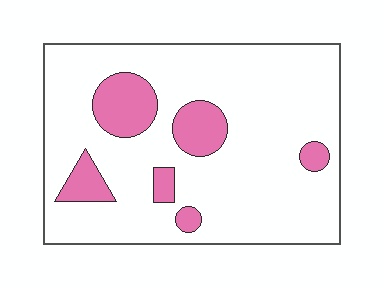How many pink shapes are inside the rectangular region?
6.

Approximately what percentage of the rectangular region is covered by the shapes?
Approximately 15%.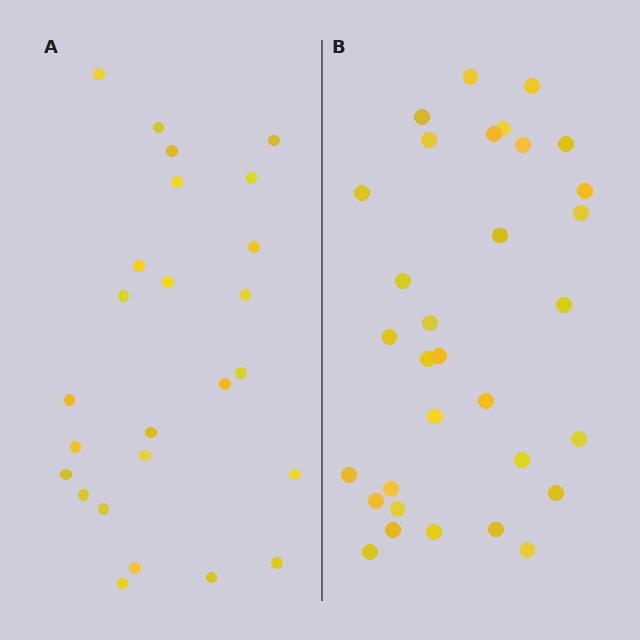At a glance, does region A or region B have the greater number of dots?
Region B (the right region) has more dots.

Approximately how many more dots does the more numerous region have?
Region B has roughly 8 or so more dots than region A.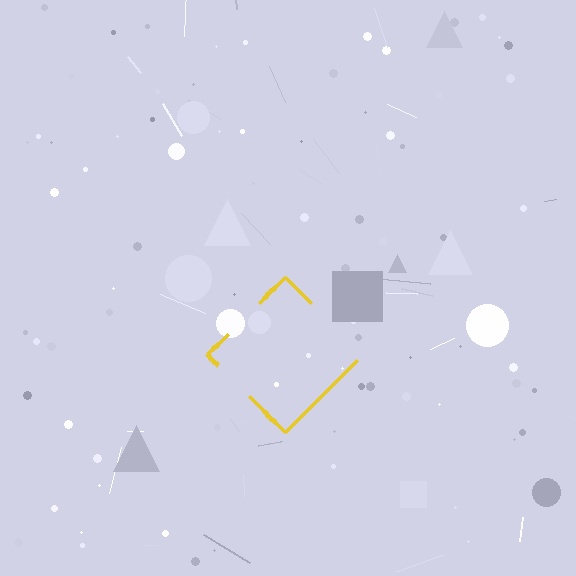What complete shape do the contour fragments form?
The contour fragments form a diamond.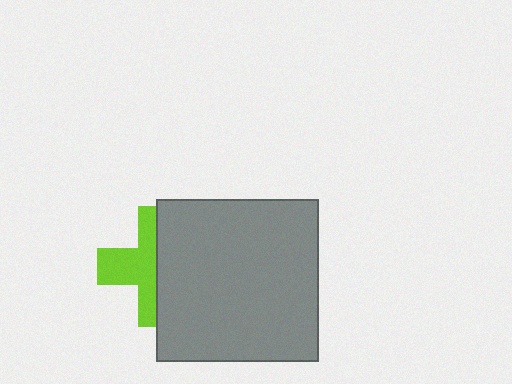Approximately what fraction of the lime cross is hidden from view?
Roughly 52% of the lime cross is hidden behind the gray square.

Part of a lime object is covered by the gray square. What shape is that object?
It is a cross.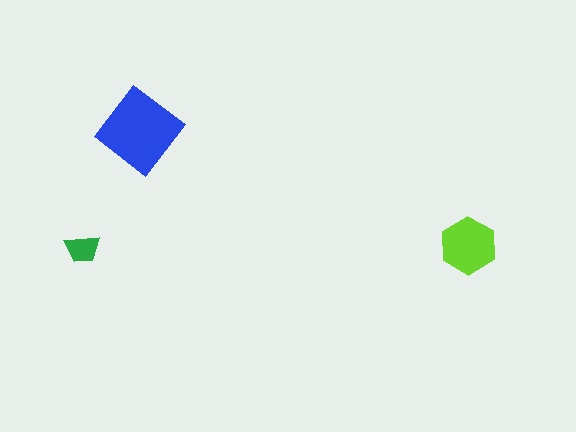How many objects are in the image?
There are 3 objects in the image.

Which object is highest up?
The blue diamond is topmost.